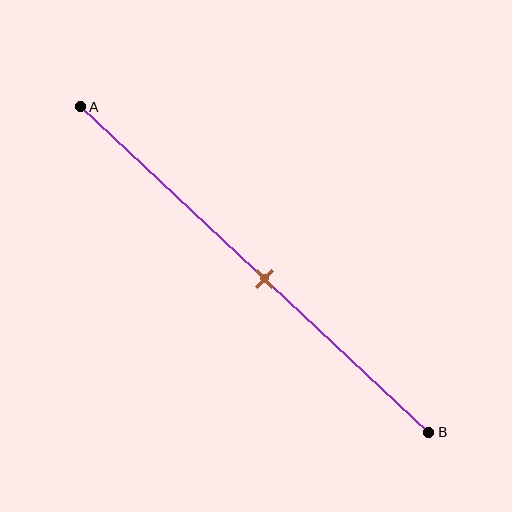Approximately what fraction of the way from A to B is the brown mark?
The brown mark is approximately 55% of the way from A to B.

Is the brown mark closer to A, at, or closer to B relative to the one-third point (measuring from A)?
The brown mark is closer to point B than the one-third point of segment AB.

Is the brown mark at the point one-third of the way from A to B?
No, the mark is at about 55% from A, not at the 33% one-third point.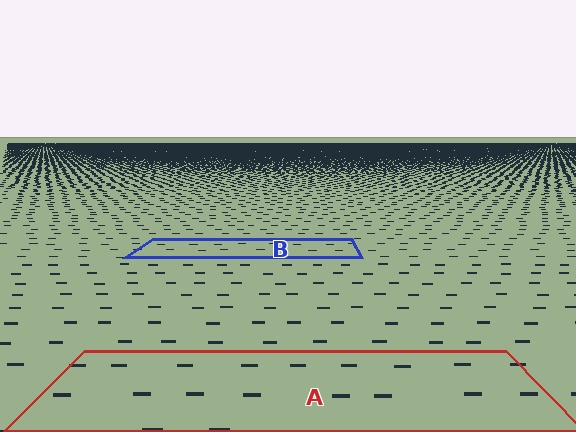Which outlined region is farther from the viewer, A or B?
Region B is farther from the viewer — the texture elements inside it appear smaller and more densely packed.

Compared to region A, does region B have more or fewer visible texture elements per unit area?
Region B has more texture elements per unit area — they are packed more densely because it is farther away.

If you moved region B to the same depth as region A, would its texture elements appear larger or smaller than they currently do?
They would appear larger. At a closer depth, the same texture elements are projected at a bigger on-screen size.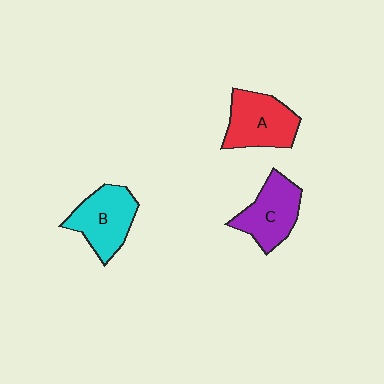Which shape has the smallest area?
Shape C (purple).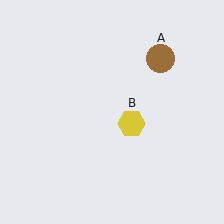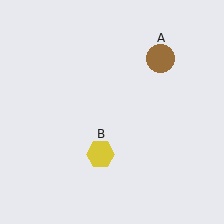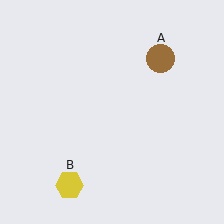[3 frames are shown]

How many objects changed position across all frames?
1 object changed position: yellow hexagon (object B).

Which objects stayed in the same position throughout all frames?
Brown circle (object A) remained stationary.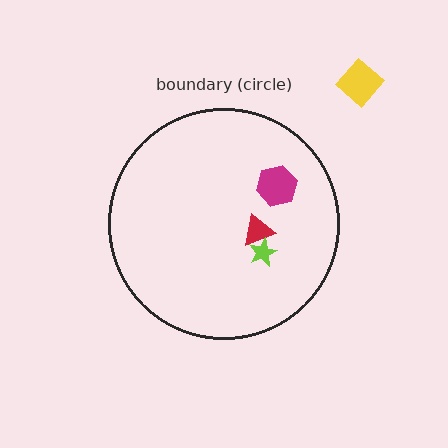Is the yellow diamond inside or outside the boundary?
Outside.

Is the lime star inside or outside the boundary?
Inside.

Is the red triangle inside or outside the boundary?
Inside.